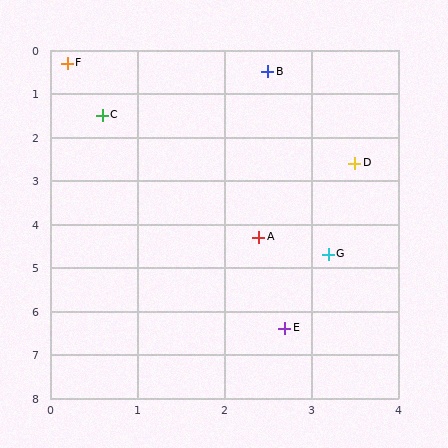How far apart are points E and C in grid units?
Points E and C are about 5.3 grid units apart.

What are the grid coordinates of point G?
Point G is at approximately (3.2, 4.7).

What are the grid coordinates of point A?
Point A is at approximately (2.4, 4.3).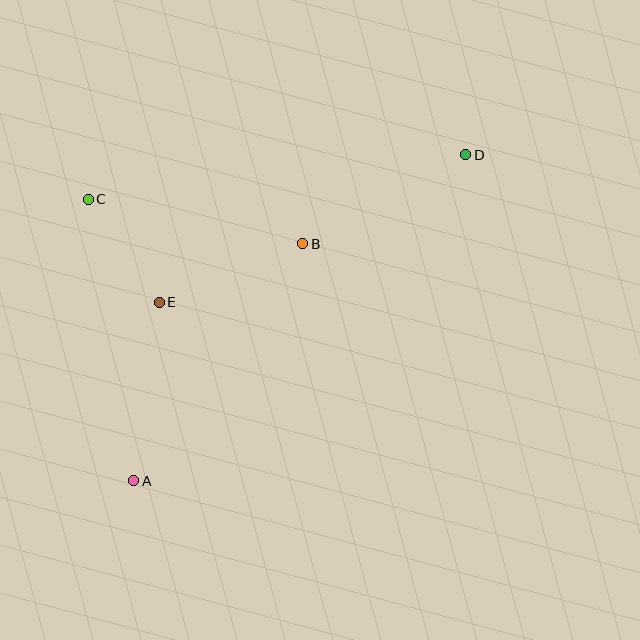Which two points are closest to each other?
Points C and E are closest to each other.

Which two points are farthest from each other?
Points A and D are farthest from each other.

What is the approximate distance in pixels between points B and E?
The distance between B and E is approximately 155 pixels.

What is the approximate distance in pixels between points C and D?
The distance between C and D is approximately 380 pixels.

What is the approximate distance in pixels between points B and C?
The distance between B and C is approximately 219 pixels.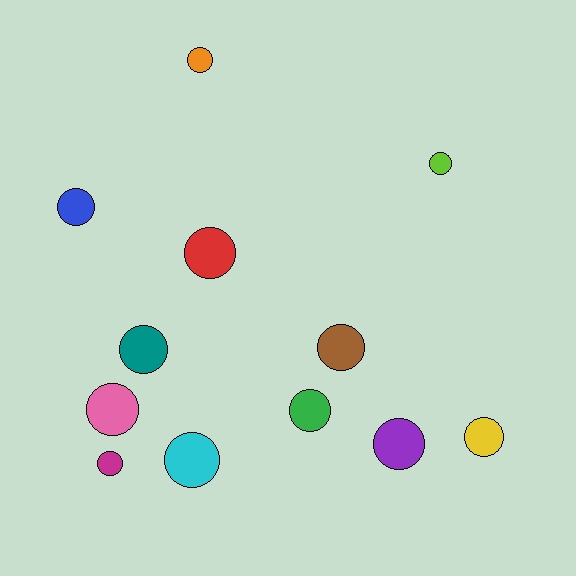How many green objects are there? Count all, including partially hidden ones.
There is 1 green object.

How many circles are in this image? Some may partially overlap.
There are 12 circles.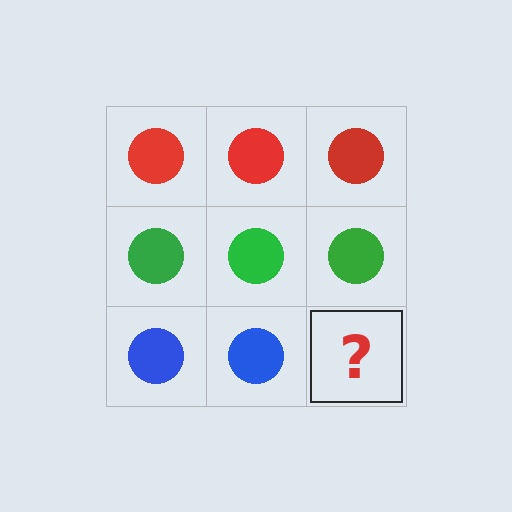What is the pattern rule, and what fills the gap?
The rule is that each row has a consistent color. The gap should be filled with a blue circle.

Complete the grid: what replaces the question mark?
The question mark should be replaced with a blue circle.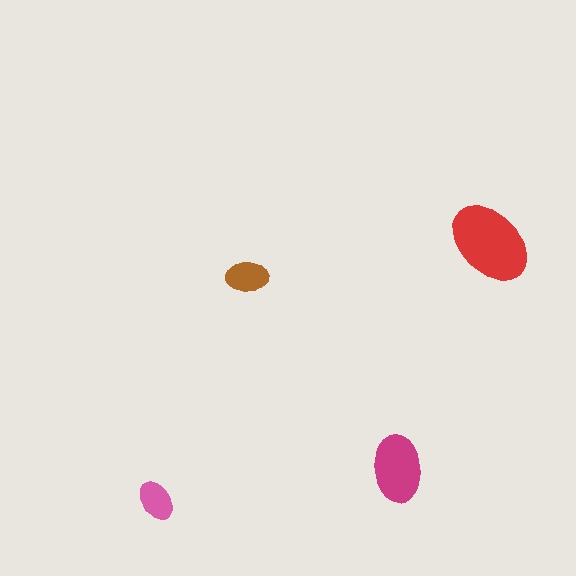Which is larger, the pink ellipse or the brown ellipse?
The brown one.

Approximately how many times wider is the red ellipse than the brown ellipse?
About 2 times wider.